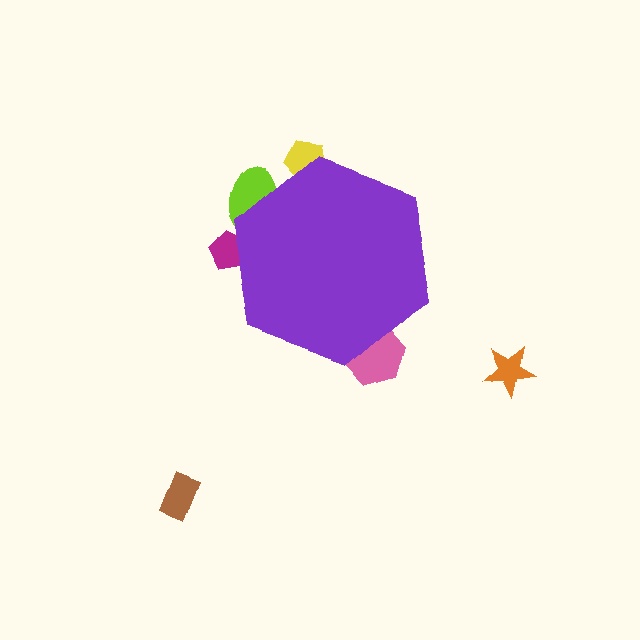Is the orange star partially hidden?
No, the orange star is fully visible.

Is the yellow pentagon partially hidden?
Yes, the yellow pentagon is partially hidden behind the purple hexagon.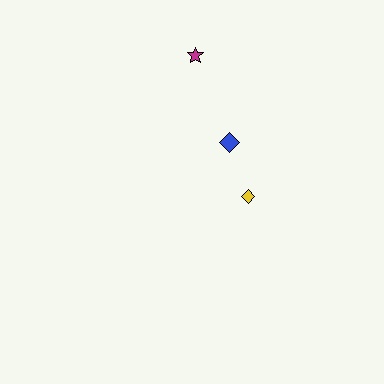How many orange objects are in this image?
There are no orange objects.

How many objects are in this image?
There are 3 objects.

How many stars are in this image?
There is 1 star.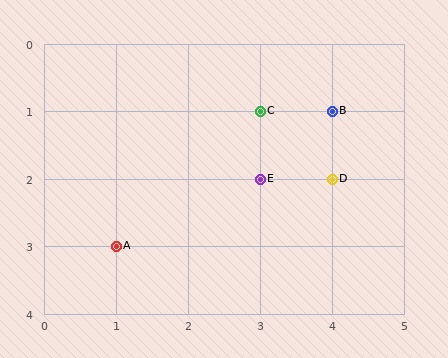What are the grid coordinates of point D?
Point D is at grid coordinates (4, 2).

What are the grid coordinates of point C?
Point C is at grid coordinates (3, 1).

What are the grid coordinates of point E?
Point E is at grid coordinates (3, 2).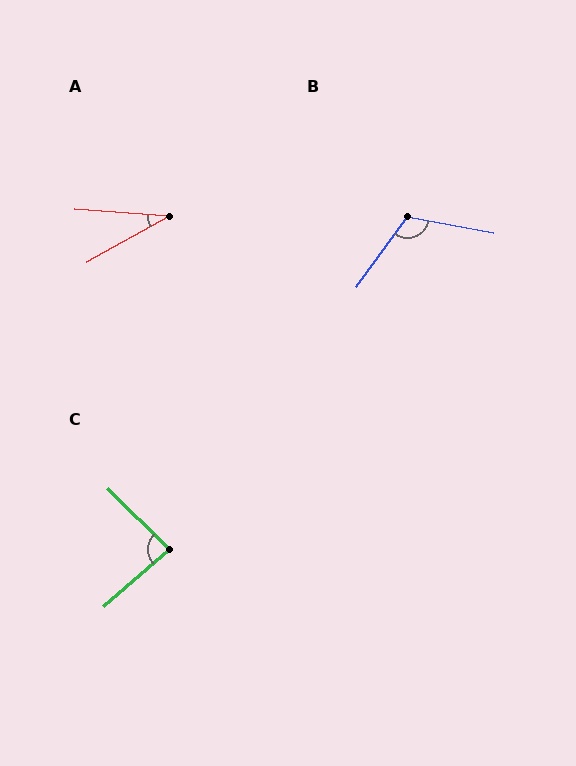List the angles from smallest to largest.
A (33°), C (86°), B (115°).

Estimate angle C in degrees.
Approximately 86 degrees.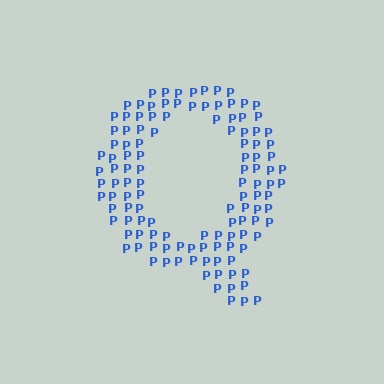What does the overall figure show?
The overall figure shows the letter Q.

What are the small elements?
The small elements are letter P's.